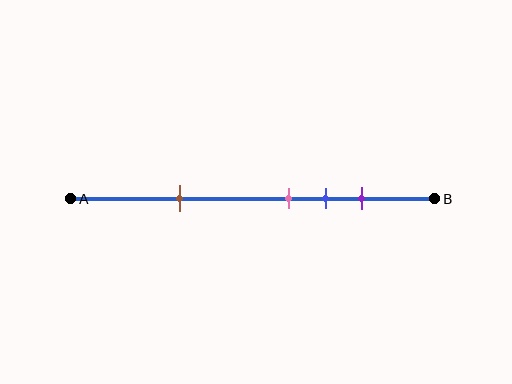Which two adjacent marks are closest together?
The pink and blue marks are the closest adjacent pair.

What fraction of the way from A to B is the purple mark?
The purple mark is approximately 80% (0.8) of the way from A to B.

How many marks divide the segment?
There are 4 marks dividing the segment.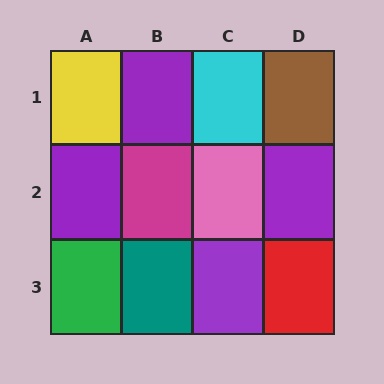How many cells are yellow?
1 cell is yellow.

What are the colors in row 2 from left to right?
Purple, magenta, pink, purple.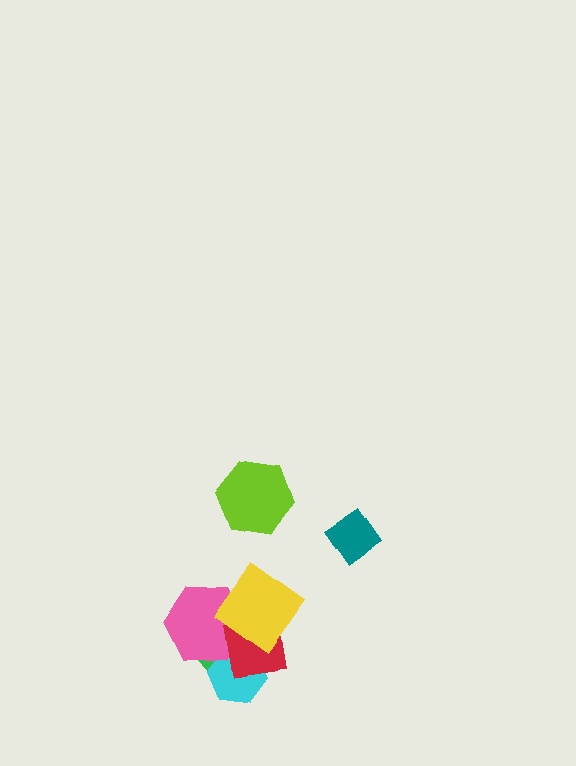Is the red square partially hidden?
Yes, it is partially covered by another shape.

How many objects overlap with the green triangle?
4 objects overlap with the green triangle.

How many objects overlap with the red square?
4 objects overlap with the red square.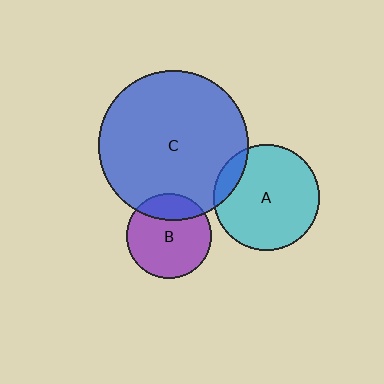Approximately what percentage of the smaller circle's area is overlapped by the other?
Approximately 10%.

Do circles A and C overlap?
Yes.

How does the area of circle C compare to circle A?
Approximately 2.0 times.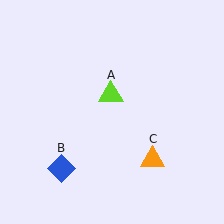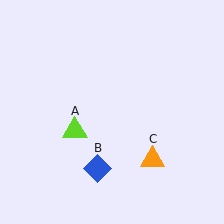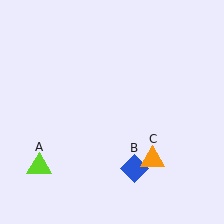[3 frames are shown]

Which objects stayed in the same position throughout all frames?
Orange triangle (object C) remained stationary.